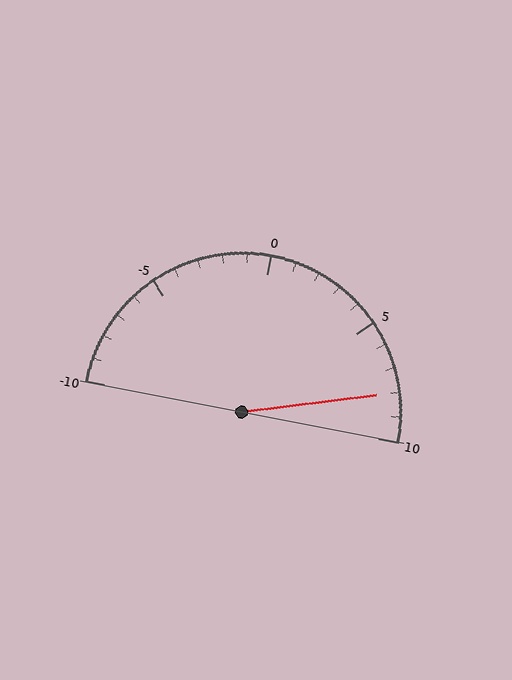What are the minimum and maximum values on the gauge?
The gauge ranges from -10 to 10.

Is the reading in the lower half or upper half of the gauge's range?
The reading is in the upper half of the range (-10 to 10).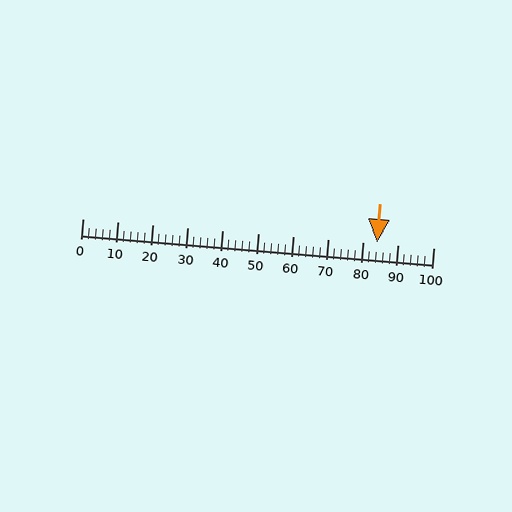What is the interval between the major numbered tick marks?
The major tick marks are spaced 10 units apart.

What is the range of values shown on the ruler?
The ruler shows values from 0 to 100.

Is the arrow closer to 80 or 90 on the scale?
The arrow is closer to 80.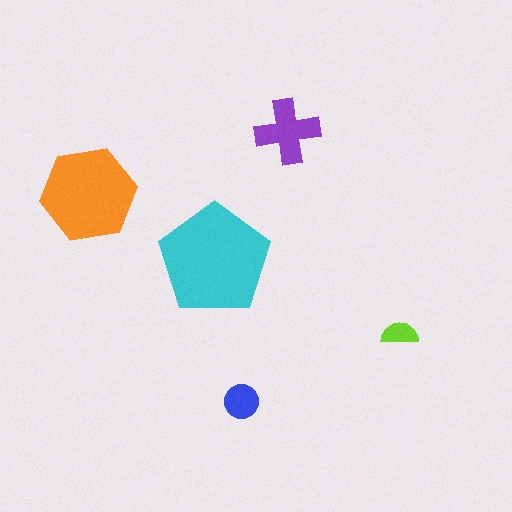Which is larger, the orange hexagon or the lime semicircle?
The orange hexagon.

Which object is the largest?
The cyan pentagon.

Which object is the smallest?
The lime semicircle.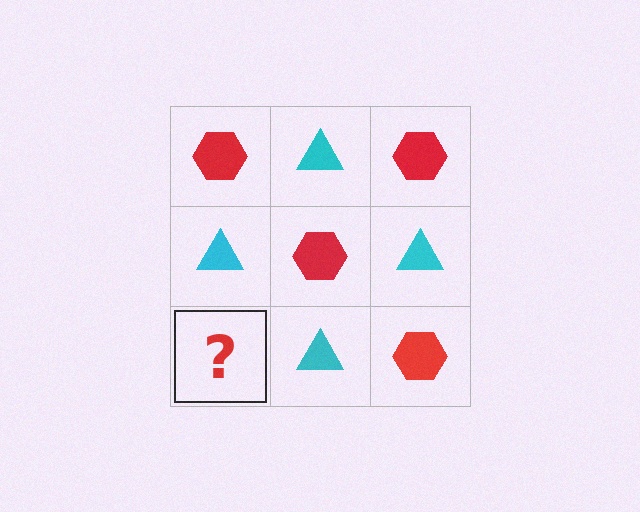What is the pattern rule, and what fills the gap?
The rule is that it alternates red hexagon and cyan triangle in a checkerboard pattern. The gap should be filled with a red hexagon.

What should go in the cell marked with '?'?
The missing cell should contain a red hexagon.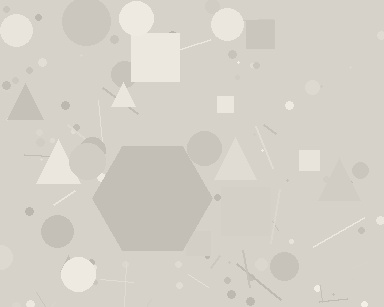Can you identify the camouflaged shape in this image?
The camouflaged shape is a hexagon.